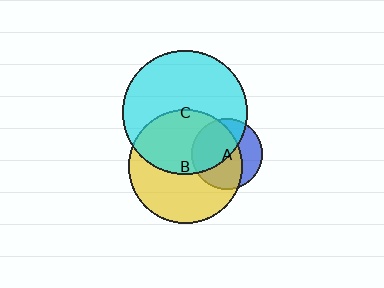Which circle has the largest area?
Circle C (cyan).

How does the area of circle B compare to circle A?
Approximately 2.5 times.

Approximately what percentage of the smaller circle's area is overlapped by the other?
Approximately 50%.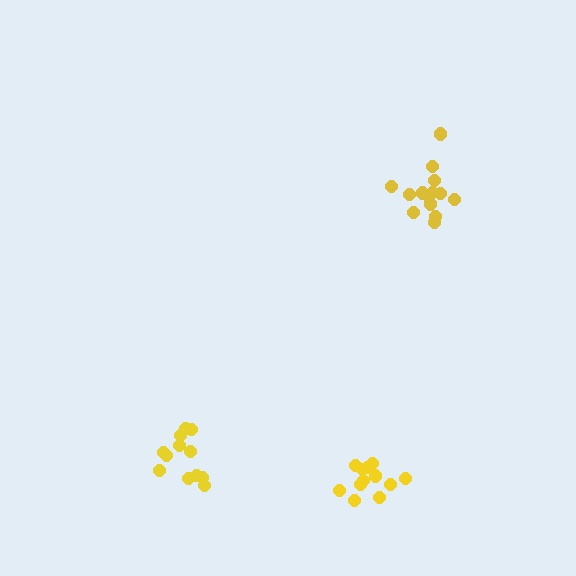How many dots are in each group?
Group 1: 12 dots, Group 2: 14 dots, Group 3: 12 dots (38 total).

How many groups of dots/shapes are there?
There are 3 groups.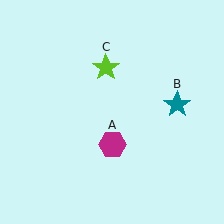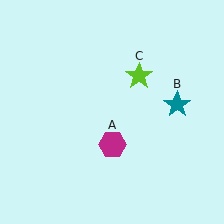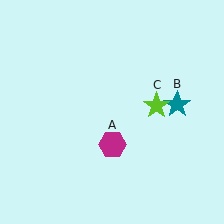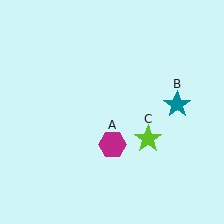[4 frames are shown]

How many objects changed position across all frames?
1 object changed position: lime star (object C).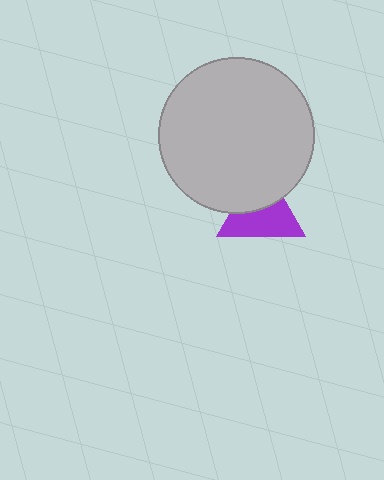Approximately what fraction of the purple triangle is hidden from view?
Roughly 40% of the purple triangle is hidden behind the light gray circle.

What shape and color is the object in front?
The object in front is a light gray circle.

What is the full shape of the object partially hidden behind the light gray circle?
The partially hidden object is a purple triangle.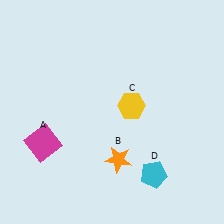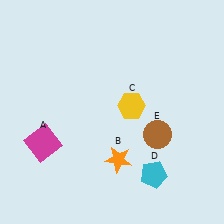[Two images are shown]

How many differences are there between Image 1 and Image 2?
There is 1 difference between the two images.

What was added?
A brown circle (E) was added in Image 2.